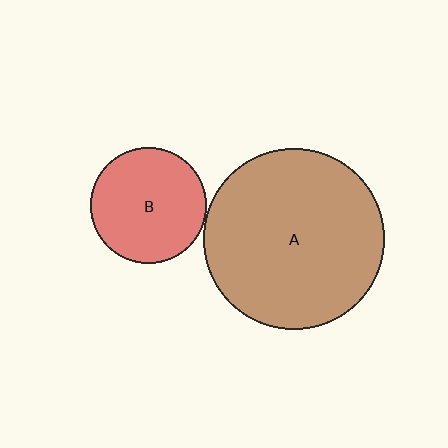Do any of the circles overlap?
No, none of the circles overlap.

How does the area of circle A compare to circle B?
Approximately 2.5 times.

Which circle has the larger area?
Circle A (brown).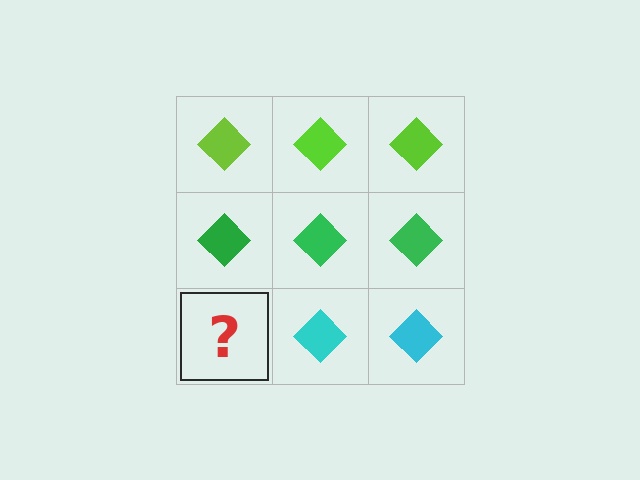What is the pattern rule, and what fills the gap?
The rule is that each row has a consistent color. The gap should be filled with a cyan diamond.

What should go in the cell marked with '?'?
The missing cell should contain a cyan diamond.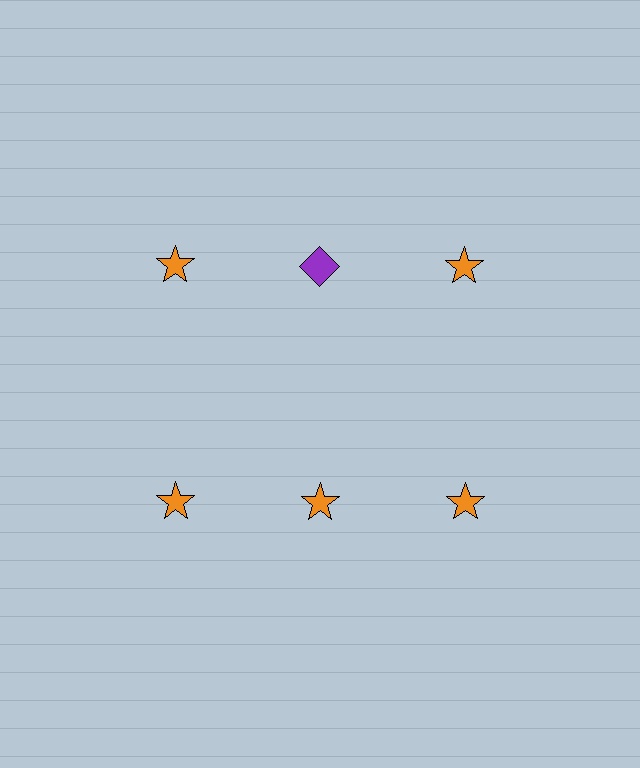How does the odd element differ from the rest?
It differs in both color (purple instead of orange) and shape (diamond instead of star).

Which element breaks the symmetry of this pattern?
The purple diamond in the top row, second from left column breaks the symmetry. All other shapes are orange stars.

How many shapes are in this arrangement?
There are 6 shapes arranged in a grid pattern.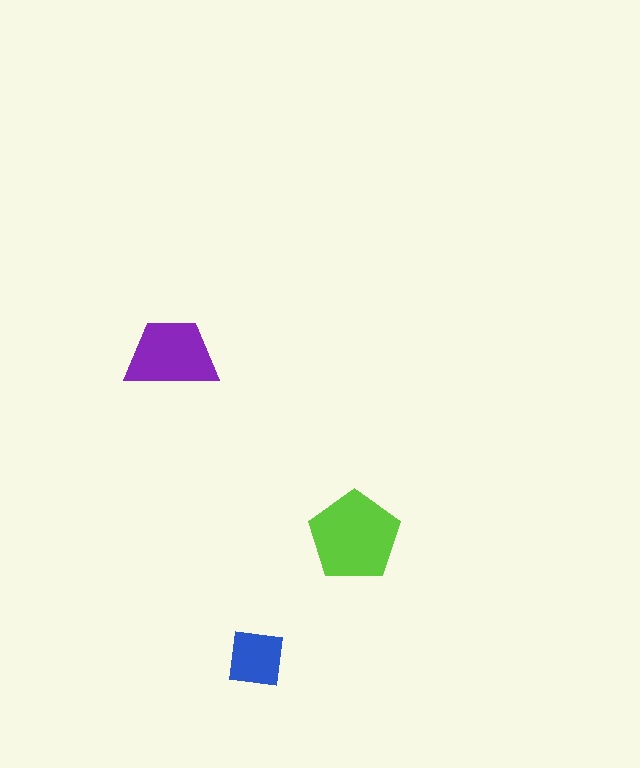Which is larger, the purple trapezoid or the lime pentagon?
The lime pentagon.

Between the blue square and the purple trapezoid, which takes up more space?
The purple trapezoid.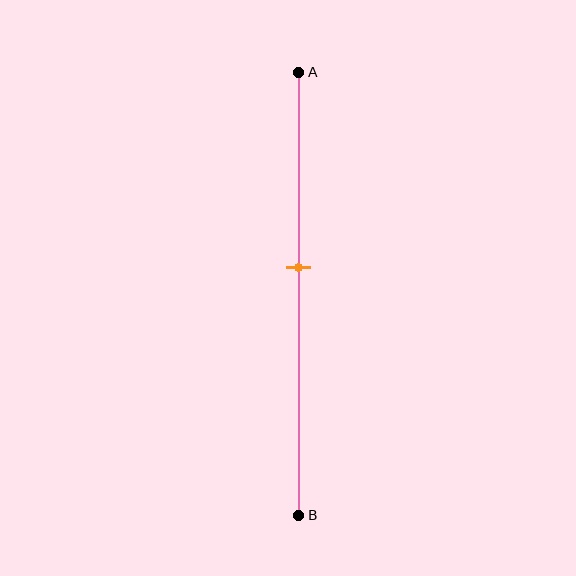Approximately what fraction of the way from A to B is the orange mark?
The orange mark is approximately 45% of the way from A to B.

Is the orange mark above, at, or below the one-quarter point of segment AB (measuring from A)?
The orange mark is below the one-quarter point of segment AB.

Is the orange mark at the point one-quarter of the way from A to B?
No, the mark is at about 45% from A, not at the 25% one-quarter point.